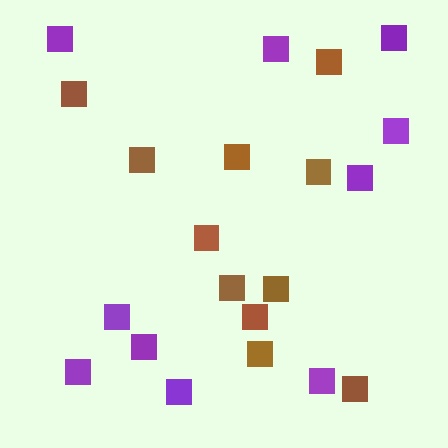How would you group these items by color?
There are 2 groups: one group of brown squares (11) and one group of purple squares (10).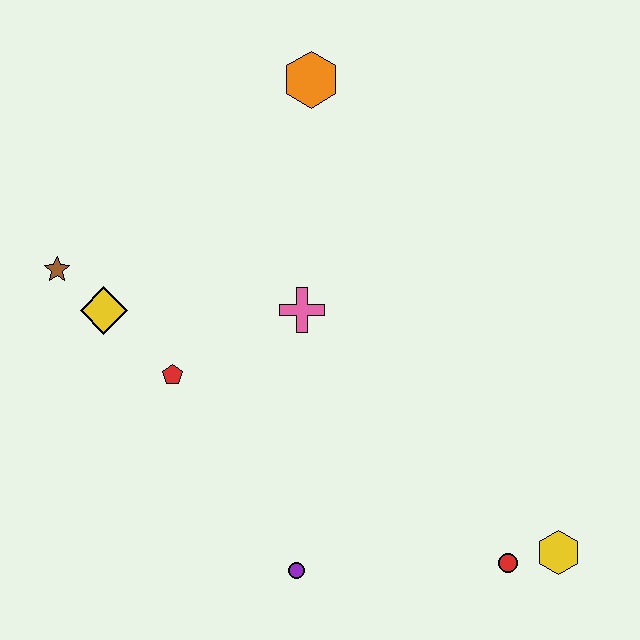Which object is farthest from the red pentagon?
The yellow hexagon is farthest from the red pentagon.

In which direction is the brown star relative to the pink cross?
The brown star is to the left of the pink cross.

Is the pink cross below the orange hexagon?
Yes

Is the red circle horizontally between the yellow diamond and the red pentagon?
No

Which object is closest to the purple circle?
The red circle is closest to the purple circle.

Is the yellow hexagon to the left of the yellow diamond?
No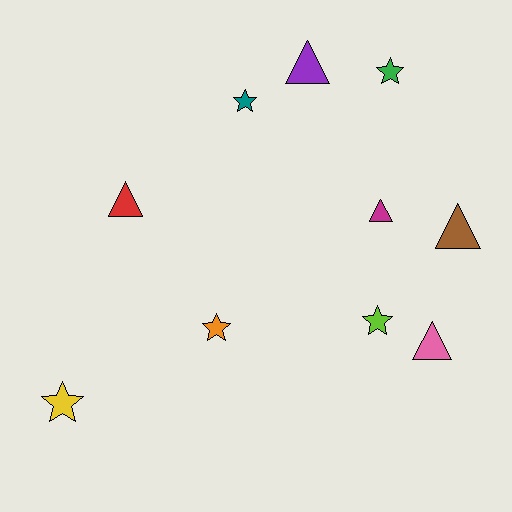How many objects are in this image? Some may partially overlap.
There are 10 objects.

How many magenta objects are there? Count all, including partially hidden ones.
There is 1 magenta object.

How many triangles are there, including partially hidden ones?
There are 5 triangles.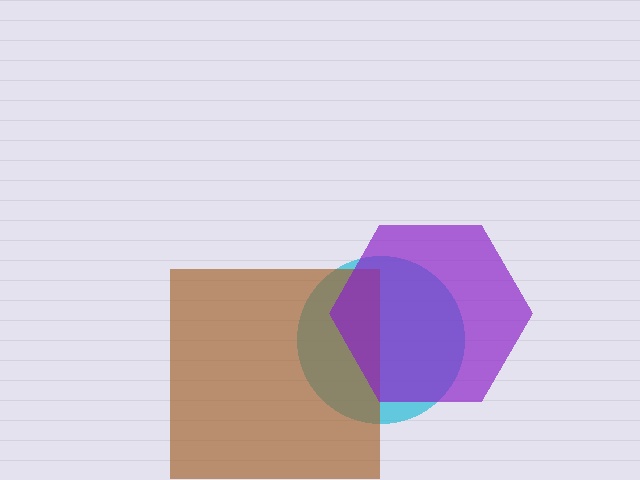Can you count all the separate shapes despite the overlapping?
Yes, there are 3 separate shapes.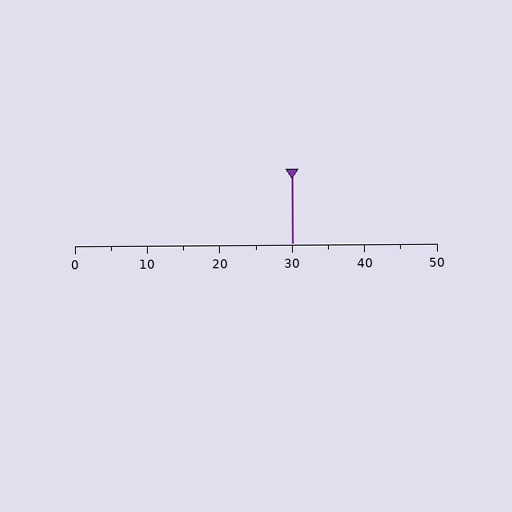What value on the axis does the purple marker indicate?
The marker indicates approximately 30.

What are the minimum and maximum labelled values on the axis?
The axis runs from 0 to 50.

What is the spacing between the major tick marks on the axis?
The major ticks are spaced 10 apart.